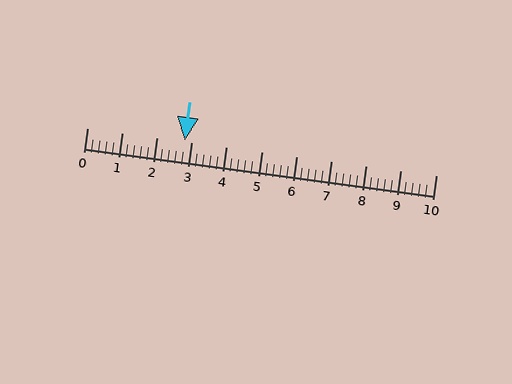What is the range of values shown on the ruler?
The ruler shows values from 0 to 10.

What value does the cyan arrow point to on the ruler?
The cyan arrow points to approximately 2.8.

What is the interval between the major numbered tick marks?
The major tick marks are spaced 1 units apart.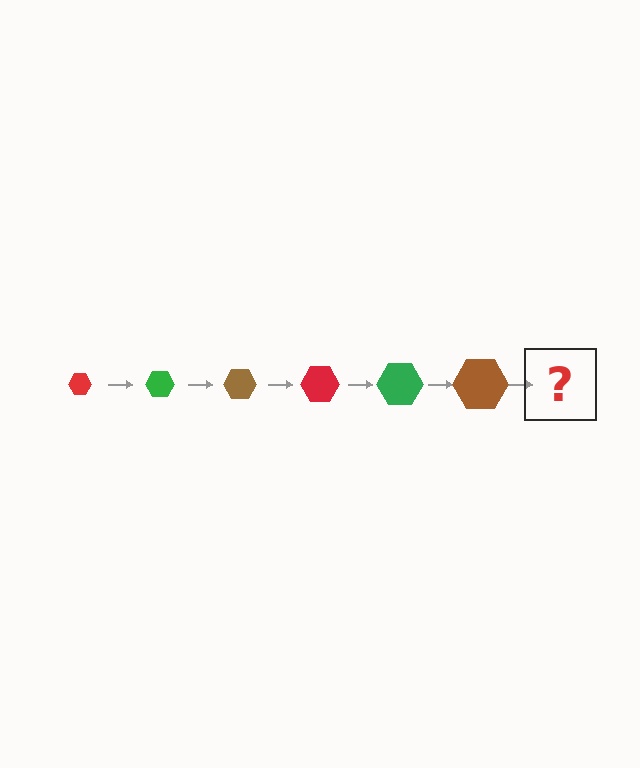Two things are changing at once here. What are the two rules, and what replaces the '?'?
The two rules are that the hexagon grows larger each step and the color cycles through red, green, and brown. The '?' should be a red hexagon, larger than the previous one.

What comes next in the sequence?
The next element should be a red hexagon, larger than the previous one.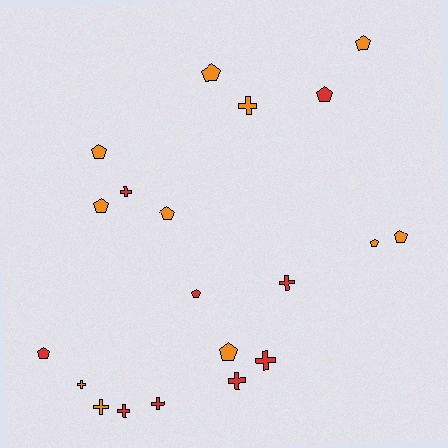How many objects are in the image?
There are 20 objects.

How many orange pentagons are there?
There are 8 orange pentagons.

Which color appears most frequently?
Orange, with 11 objects.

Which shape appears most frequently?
Pentagon, with 11 objects.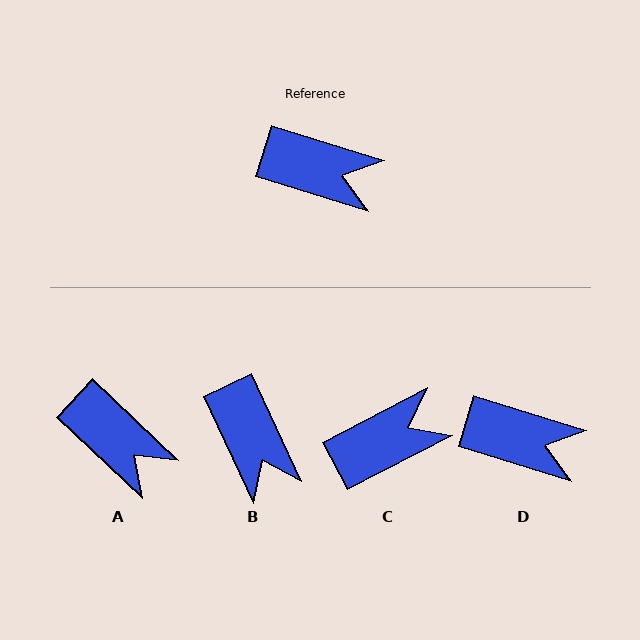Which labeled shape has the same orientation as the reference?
D.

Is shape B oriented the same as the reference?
No, it is off by about 48 degrees.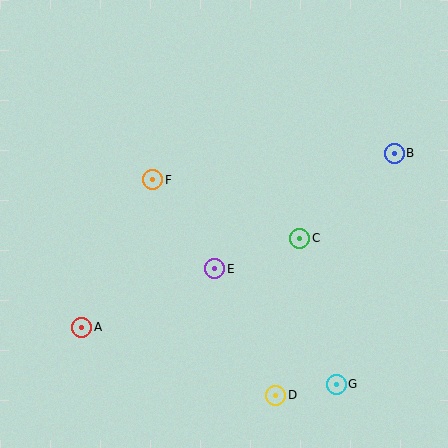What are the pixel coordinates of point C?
Point C is at (300, 238).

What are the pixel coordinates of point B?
Point B is at (394, 153).